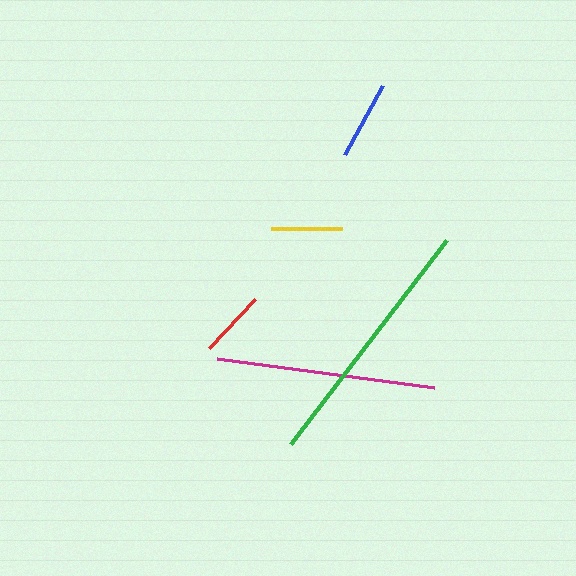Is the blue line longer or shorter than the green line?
The green line is longer than the blue line.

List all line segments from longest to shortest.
From longest to shortest: green, magenta, blue, yellow, red.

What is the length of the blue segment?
The blue segment is approximately 78 pixels long.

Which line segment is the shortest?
The red line is the shortest at approximately 68 pixels.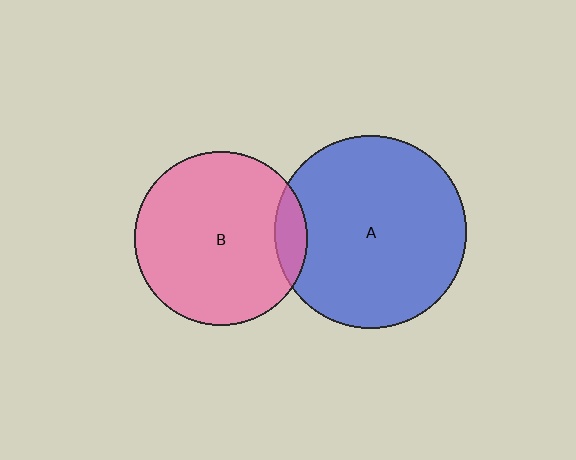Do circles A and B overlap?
Yes.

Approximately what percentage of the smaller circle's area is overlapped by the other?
Approximately 10%.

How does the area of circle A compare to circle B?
Approximately 1.2 times.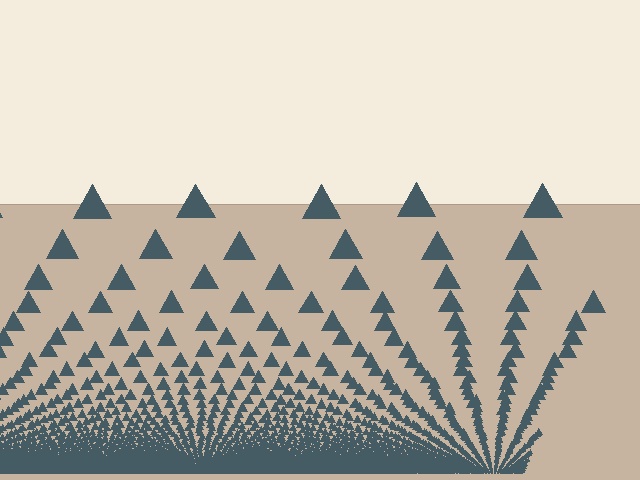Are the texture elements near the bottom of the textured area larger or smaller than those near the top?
Smaller. The gradient is inverted — elements near the bottom are smaller and denser.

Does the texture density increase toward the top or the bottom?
Density increases toward the bottom.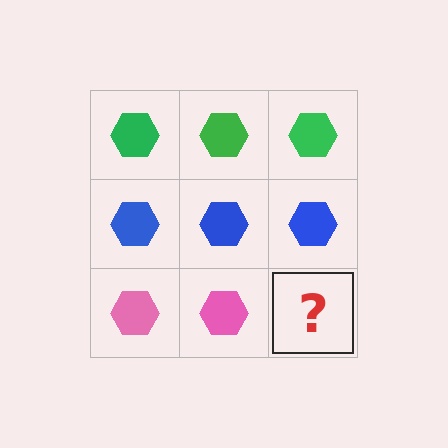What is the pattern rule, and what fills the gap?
The rule is that each row has a consistent color. The gap should be filled with a pink hexagon.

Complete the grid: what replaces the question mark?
The question mark should be replaced with a pink hexagon.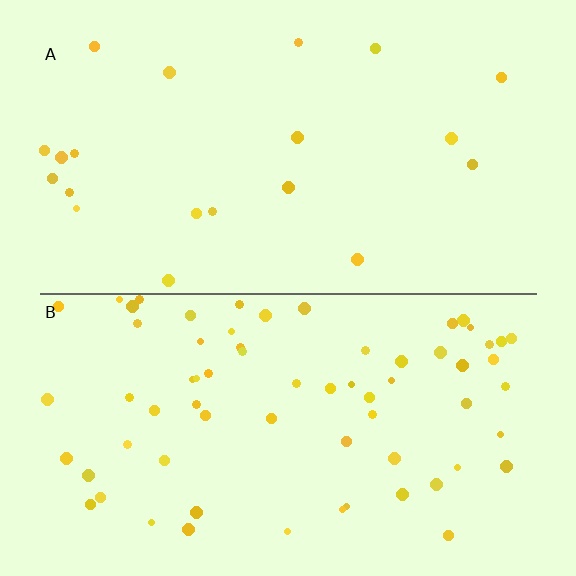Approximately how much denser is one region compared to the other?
Approximately 3.4× — region B over region A.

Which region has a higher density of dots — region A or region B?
B (the bottom).